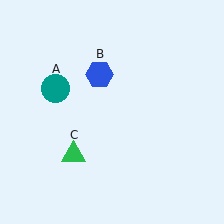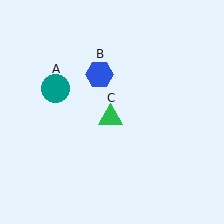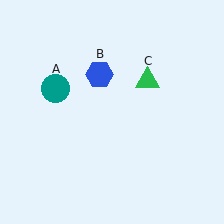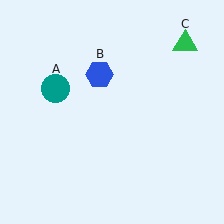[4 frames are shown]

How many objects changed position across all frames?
1 object changed position: green triangle (object C).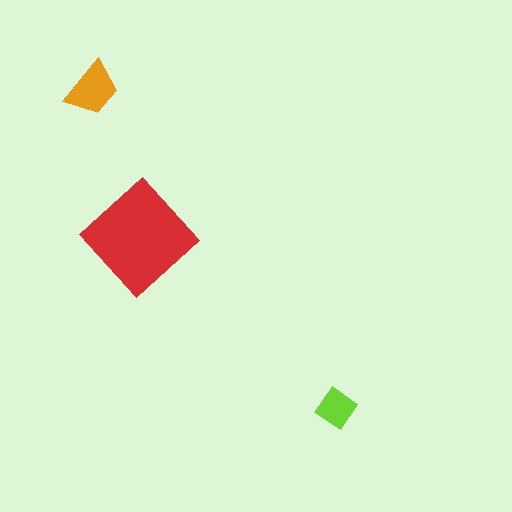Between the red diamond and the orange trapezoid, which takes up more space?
The red diamond.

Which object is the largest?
The red diamond.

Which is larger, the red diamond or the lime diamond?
The red diamond.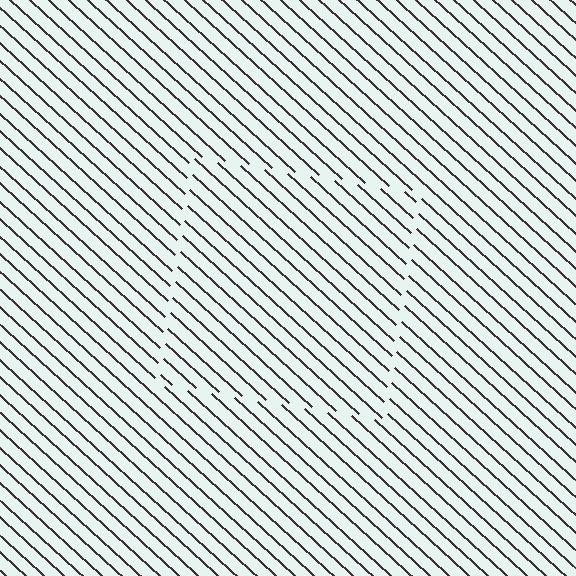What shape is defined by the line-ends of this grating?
An illusory square. The interior of the shape contains the same grating, shifted by half a period — the contour is defined by the phase discontinuity where line-ends from the inner and outer gratings abut.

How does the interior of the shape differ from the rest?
The interior of the shape contains the same grating, shifted by half a period — the contour is defined by the phase discontinuity where line-ends from the inner and outer gratings abut.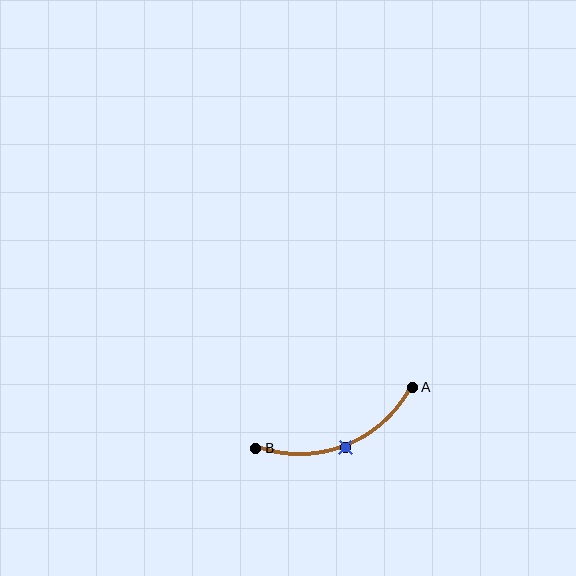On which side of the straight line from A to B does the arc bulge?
The arc bulges below the straight line connecting A and B.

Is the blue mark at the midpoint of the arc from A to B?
Yes. The blue mark lies on the arc at equal arc-length from both A and B — it is the arc midpoint.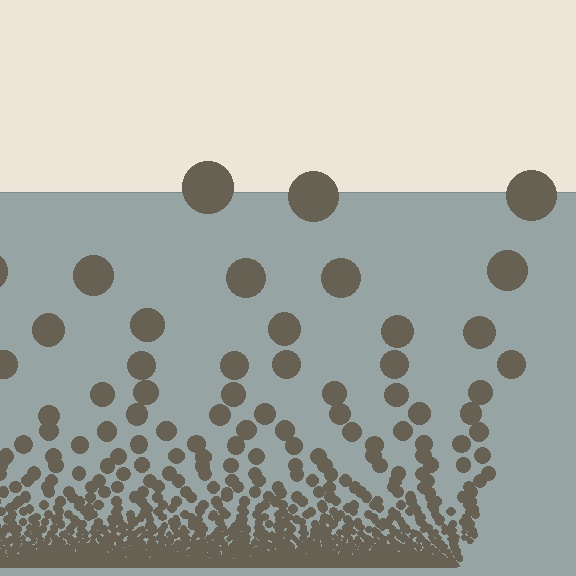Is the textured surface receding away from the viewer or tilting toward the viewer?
The surface appears to tilt toward the viewer. Texture elements get larger and sparser toward the top.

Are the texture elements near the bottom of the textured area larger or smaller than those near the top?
Smaller. The gradient is inverted — elements near the bottom are smaller and denser.